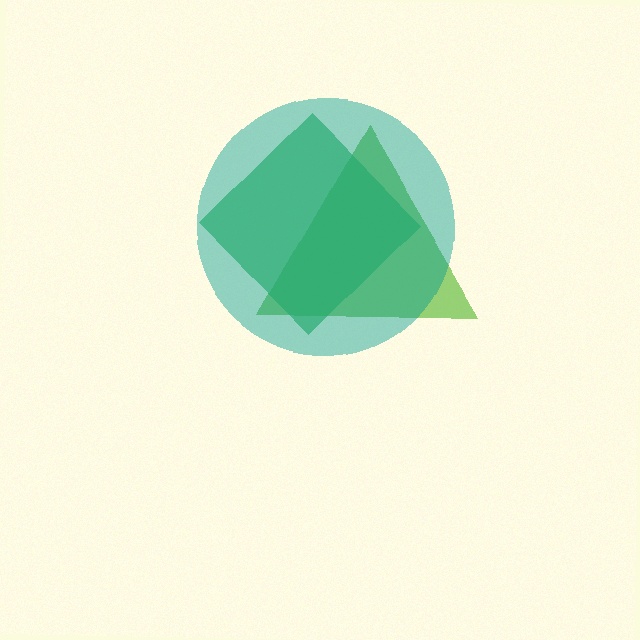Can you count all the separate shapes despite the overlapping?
Yes, there are 3 separate shapes.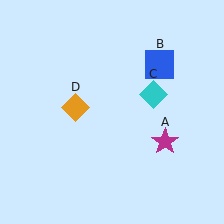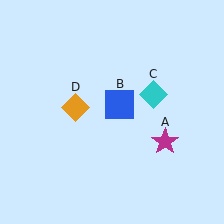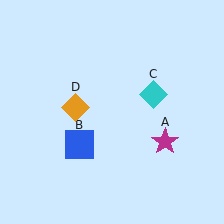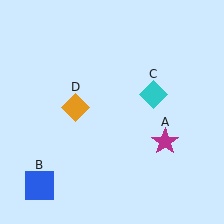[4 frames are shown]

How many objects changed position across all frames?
1 object changed position: blue square (object B).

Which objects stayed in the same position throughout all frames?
Magenta star (object A) and cyan diamond (object C) and orange diamond (object D) remained stationary.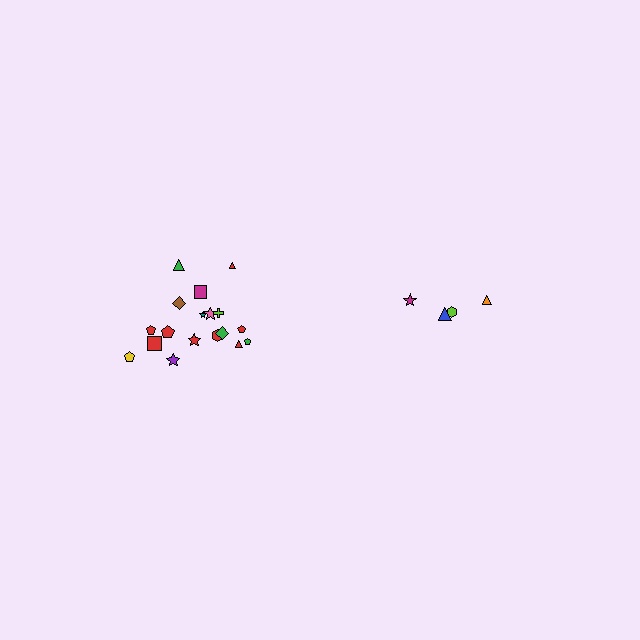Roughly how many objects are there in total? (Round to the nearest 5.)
Roughly 20 objects in total.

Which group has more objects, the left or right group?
The left group.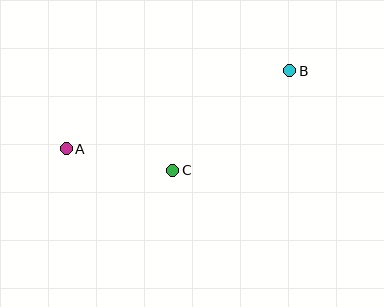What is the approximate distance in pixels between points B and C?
The distance between B and C is approximately 153 pixels.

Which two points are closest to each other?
Points A and C are closest to each other.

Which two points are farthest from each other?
Points A and B are farthest from each other.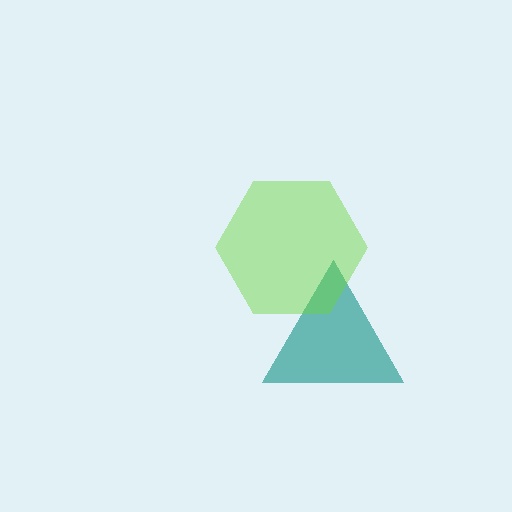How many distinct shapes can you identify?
There are 2 distinct shapes: a teal triangle, a lime hexagon.